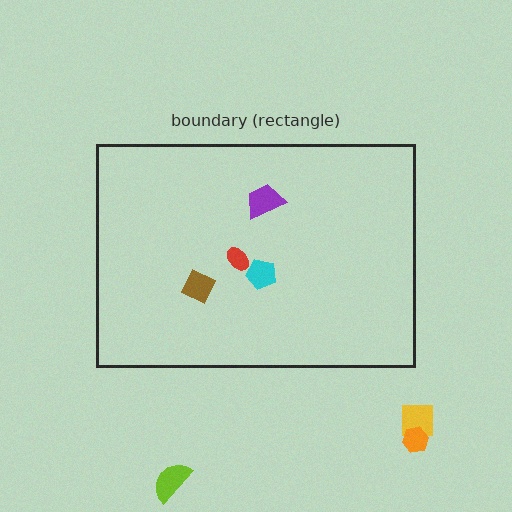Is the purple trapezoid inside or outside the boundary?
Inside.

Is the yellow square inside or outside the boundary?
Outside.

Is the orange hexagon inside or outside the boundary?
Outside.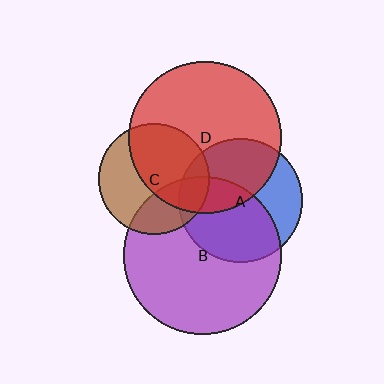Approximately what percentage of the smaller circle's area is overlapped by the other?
Approximately 30%.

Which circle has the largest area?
Circle B (purple).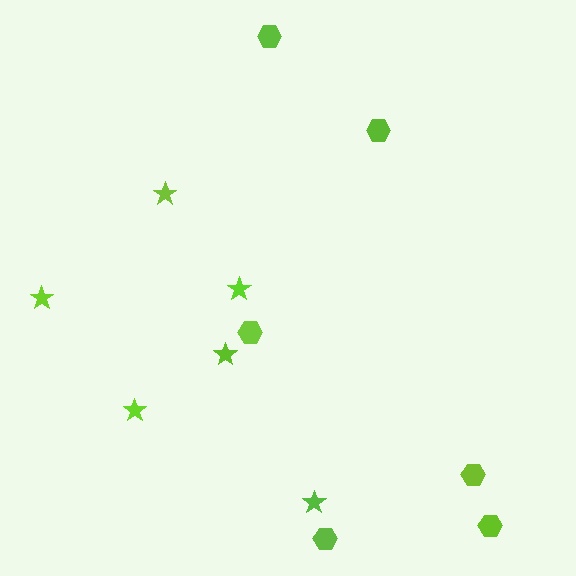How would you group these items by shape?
There are 2 groups: one group of hexagons (6) and one group of stars (6).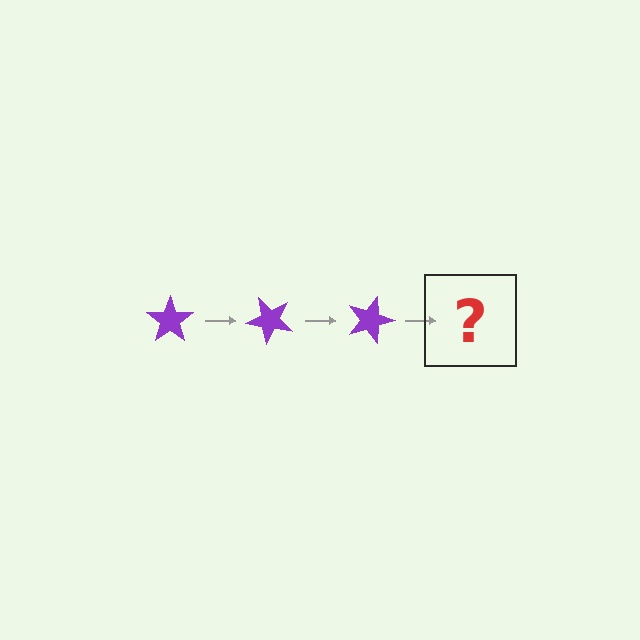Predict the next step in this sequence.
The next step is a purple star rotated 135 degrees.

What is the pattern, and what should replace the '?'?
The pattern is that the star rotates 45 degrees each step. The '?' should be a purple star rotated 135 degrees.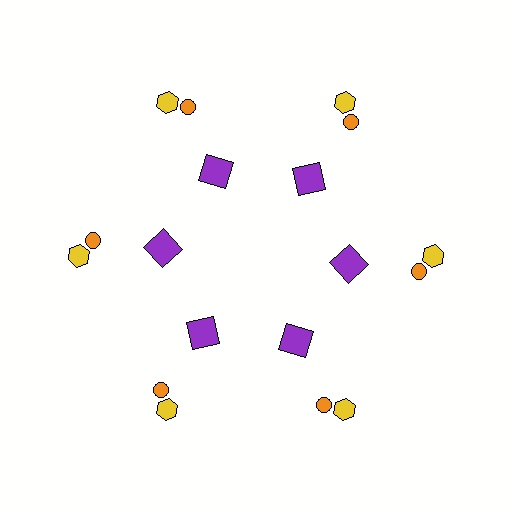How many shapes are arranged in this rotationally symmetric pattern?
There are 18 shapes, arranged in 6 groups of 3.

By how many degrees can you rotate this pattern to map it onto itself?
The pattern maps onto itself every 60 degrees of rotation.